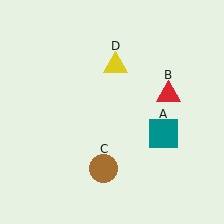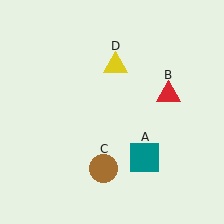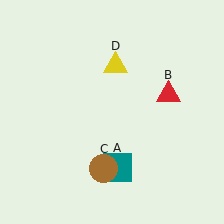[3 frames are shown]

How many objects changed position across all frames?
1 object changed position: teal square (object A).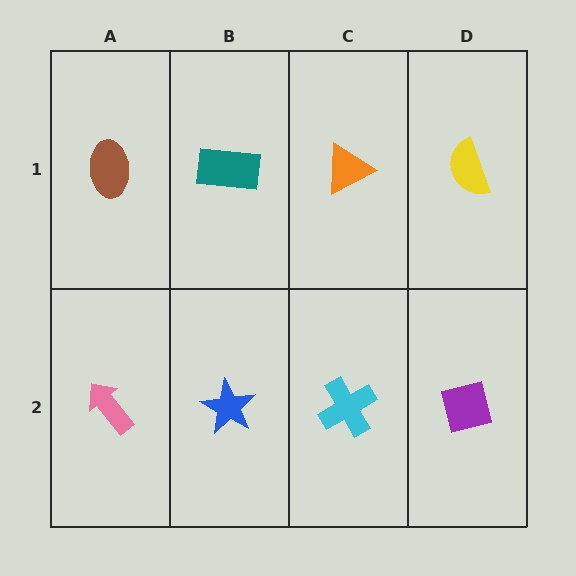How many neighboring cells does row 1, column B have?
3.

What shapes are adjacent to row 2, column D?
A yellow semicircle (row 1, column D), a cyan cross (row 2, column C).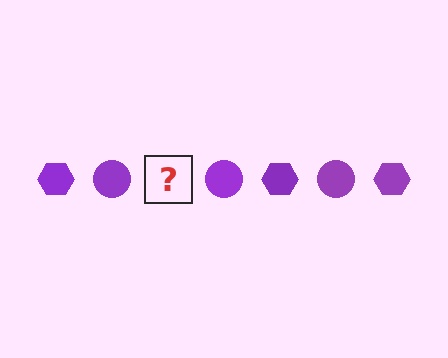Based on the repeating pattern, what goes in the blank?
The blank should be a purple hexagon.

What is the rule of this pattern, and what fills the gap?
The rule is that the pattern cycles through hexagon, circle shapes in purple. The gap should be filled with a purple hexagon.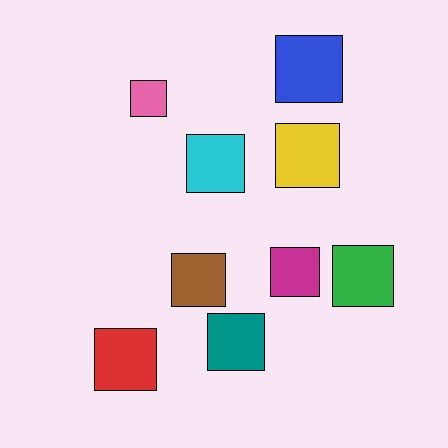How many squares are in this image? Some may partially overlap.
There are 9 squares.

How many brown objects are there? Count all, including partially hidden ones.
There is 1 brown object.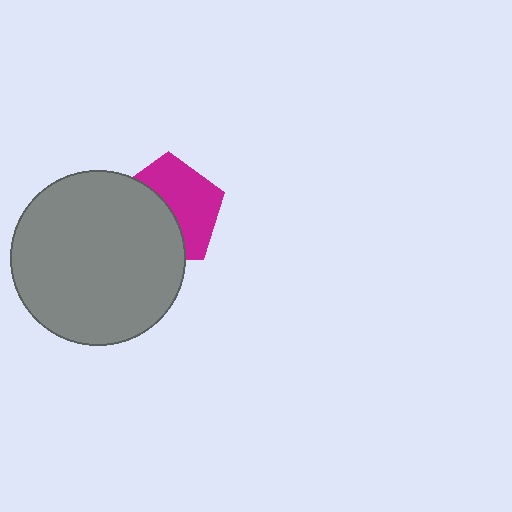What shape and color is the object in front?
The object in front is a gray circle.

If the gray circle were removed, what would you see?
You would see the complete magenta pentagon.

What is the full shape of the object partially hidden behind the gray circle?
The partially hidden object is a magenta pentagon.